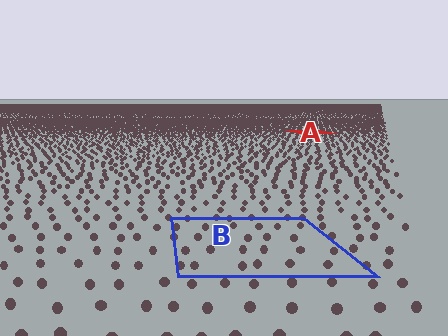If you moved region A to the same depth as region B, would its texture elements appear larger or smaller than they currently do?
They would appear larger. At a closer depth, the same texture elements are projected at a bigger on-screen size.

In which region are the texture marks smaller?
The texture marks are smaller in region A, because it is farther away.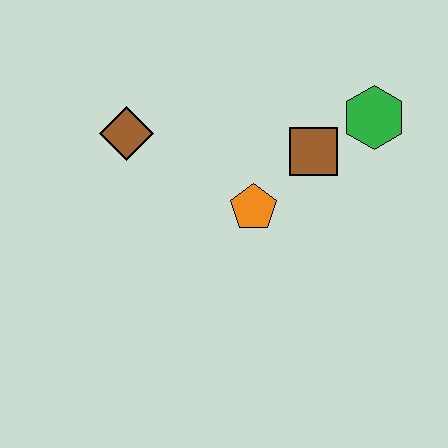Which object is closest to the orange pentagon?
The brown square is closest to the orange pentagon.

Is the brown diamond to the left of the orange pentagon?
Yes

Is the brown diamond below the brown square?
No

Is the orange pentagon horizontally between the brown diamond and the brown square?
Yes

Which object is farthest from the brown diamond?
The green hexagon is farthest from the brown diamond.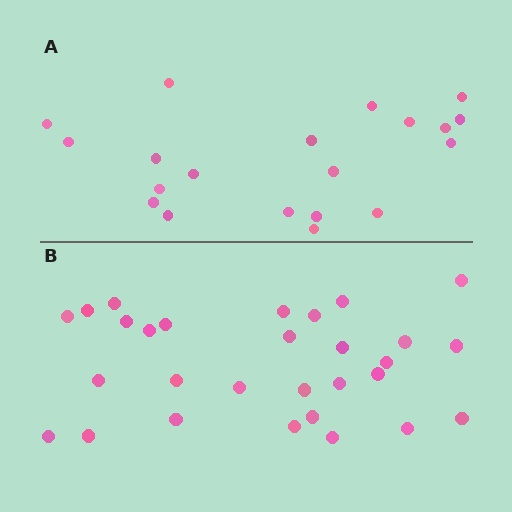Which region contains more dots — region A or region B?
Region B (the bottom region) has more dots.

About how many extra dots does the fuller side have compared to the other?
Region B has roughly 8 or so more dots than region A.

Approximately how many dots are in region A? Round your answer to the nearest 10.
About 20 dots.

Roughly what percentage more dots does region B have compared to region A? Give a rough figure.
About 45% more.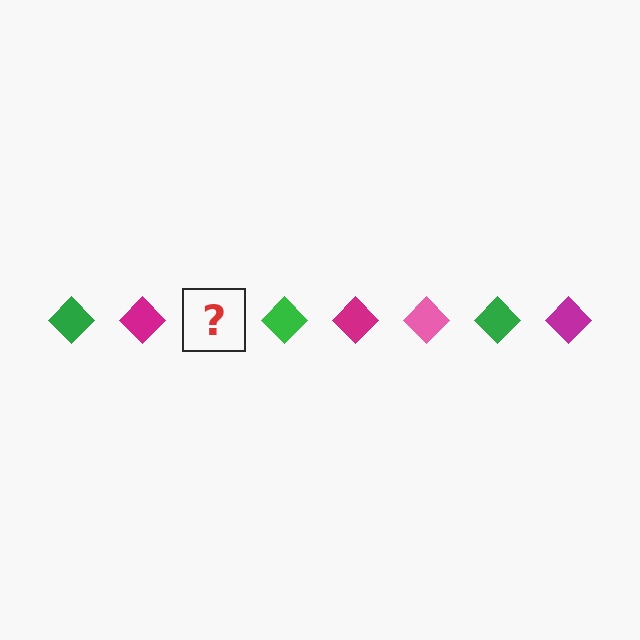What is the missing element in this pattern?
The missing element is a pink diamond.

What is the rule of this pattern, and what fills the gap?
The rule is that the pattern cycles through green, magenta, pink diamonds. The gap should be filled with a pink diamond.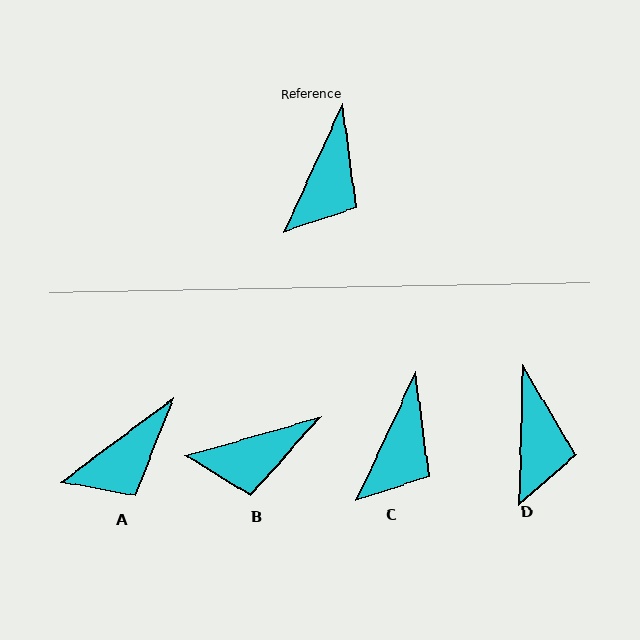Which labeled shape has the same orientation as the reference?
C.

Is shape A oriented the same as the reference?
No, it is off by about 29 degrees.